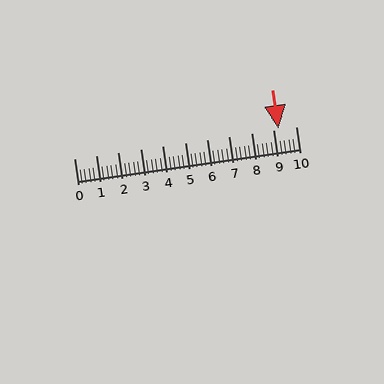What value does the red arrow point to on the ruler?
The red arrow points to approximately 9.2.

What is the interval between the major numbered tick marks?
The major tick marks are spaced 1 units apart.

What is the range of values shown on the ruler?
The ruler shows values from 0 to 10.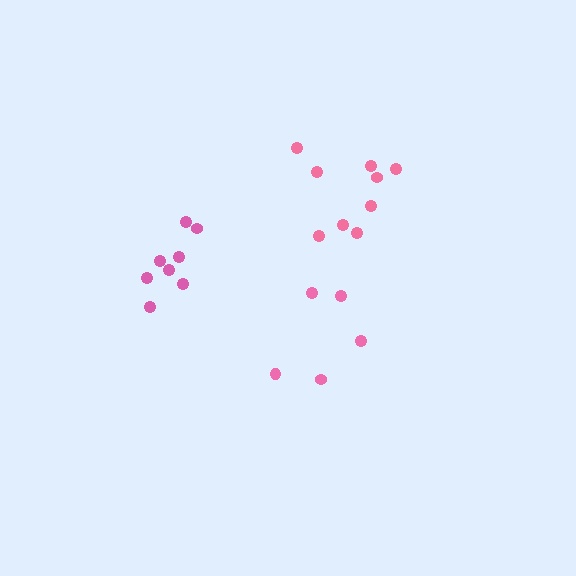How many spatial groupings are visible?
There are 3 spatial groupings.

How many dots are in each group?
Group 1: 9 dots, Group 2: 8 dots, Group 3: 5 dots (22 total).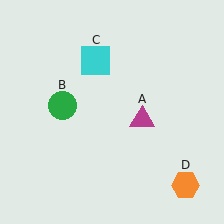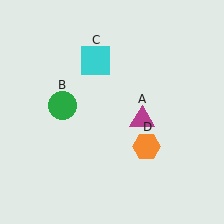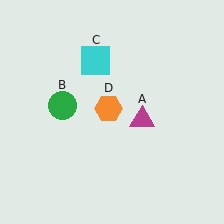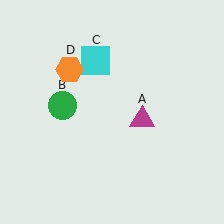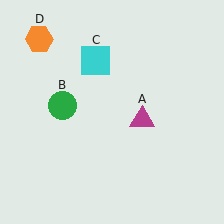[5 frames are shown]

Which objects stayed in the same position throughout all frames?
Magenta triangle (object A) and green circle (object B) and cyan square (object C) remained stationary.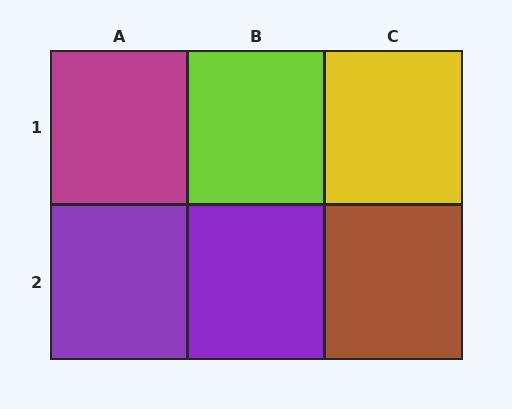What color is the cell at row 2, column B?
Purple.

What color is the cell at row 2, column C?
Brown.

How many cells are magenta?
1 cell is magenta.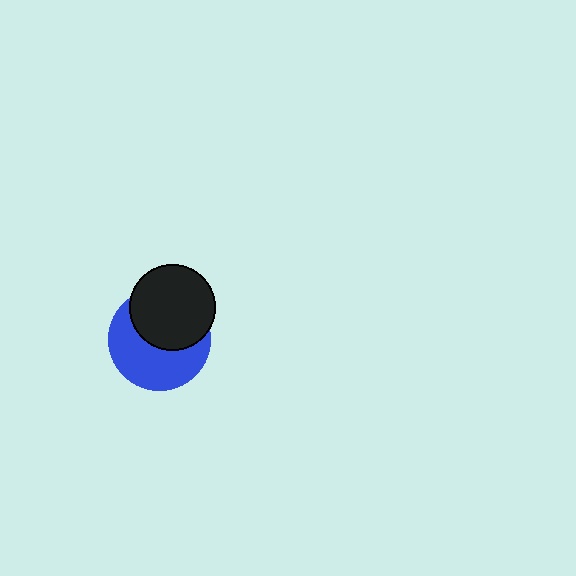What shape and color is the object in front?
The object in front is a black circle.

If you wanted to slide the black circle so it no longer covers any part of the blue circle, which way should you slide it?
Slide it up — that is the most direct way to separate the two shapes.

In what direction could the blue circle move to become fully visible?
The blue circle could move down. That would shift it out from behind the black circle entirely.